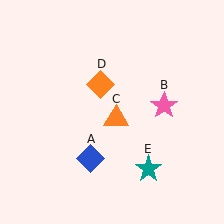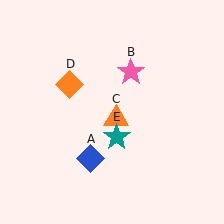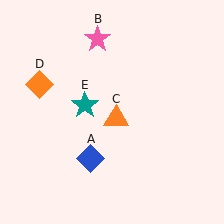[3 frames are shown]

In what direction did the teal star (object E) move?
The teal star (object E) moved up and to the left.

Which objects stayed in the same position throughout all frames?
Blue diamond (object A) and orange triangle (object C) remained stationary.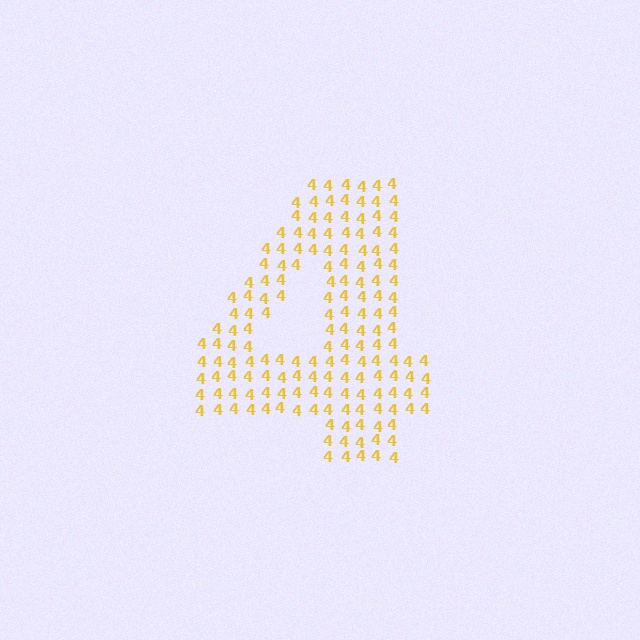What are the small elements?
The small elements are digit 4's.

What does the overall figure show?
The overall figure shows the digit 4.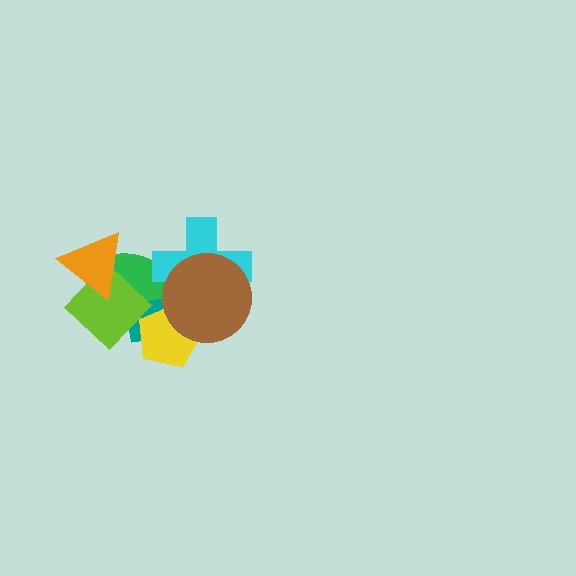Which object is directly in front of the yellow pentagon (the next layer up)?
The lime diamond is directly in front of the yellow pentagon.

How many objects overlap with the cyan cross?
3 objects overlap with the cyan cross.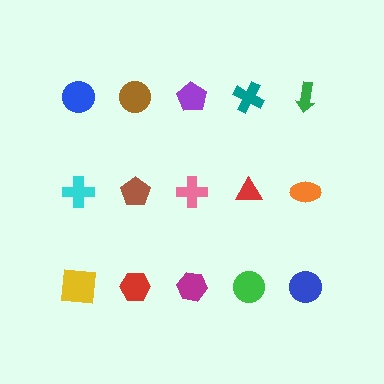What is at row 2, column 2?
A brown pentagon.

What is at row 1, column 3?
A purple pentagon.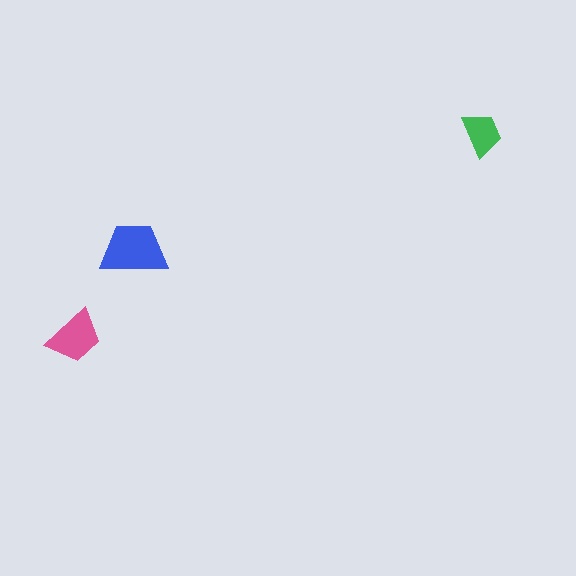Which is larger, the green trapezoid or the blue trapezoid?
The blue one.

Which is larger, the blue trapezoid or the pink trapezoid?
The blue one.